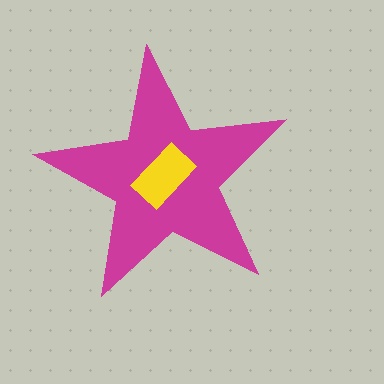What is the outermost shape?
The magenta star.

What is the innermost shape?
The yellow rectangle.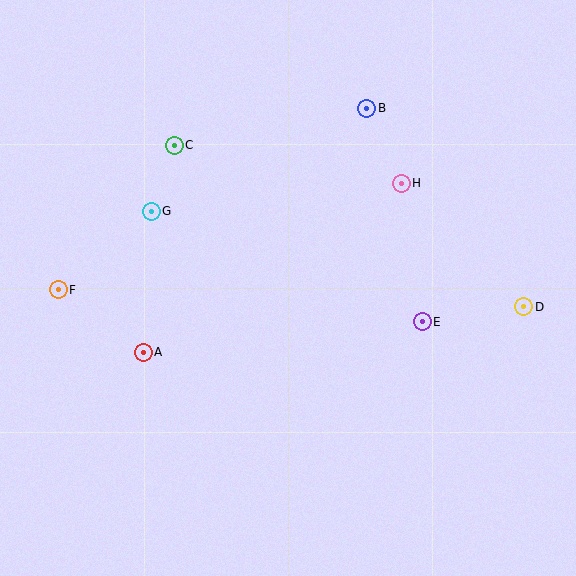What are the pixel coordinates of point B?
Point B is at (367, 108).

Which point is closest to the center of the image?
Point E at (422, 322) is closest to the center.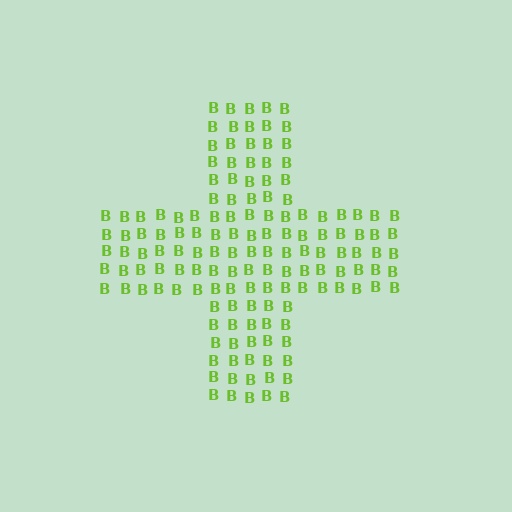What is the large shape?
The large shape is a cross.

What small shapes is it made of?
It is made of small letter B's.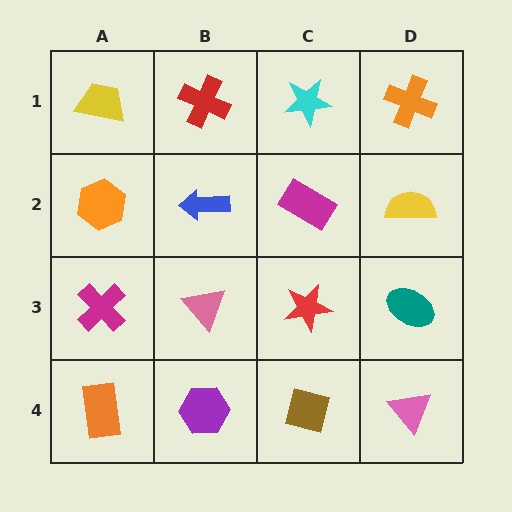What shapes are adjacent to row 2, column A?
A yellow trapezoid (row 1, column A), a magenta cross (row 3, column A), a blue arrow (row 2, column B).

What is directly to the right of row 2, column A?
A blue arrow.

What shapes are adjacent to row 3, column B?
A blue arrow (row 2, column B), a purple hexagon (row 4, column B), a magenta cross (row 3, column A), a red star (row 3, column C).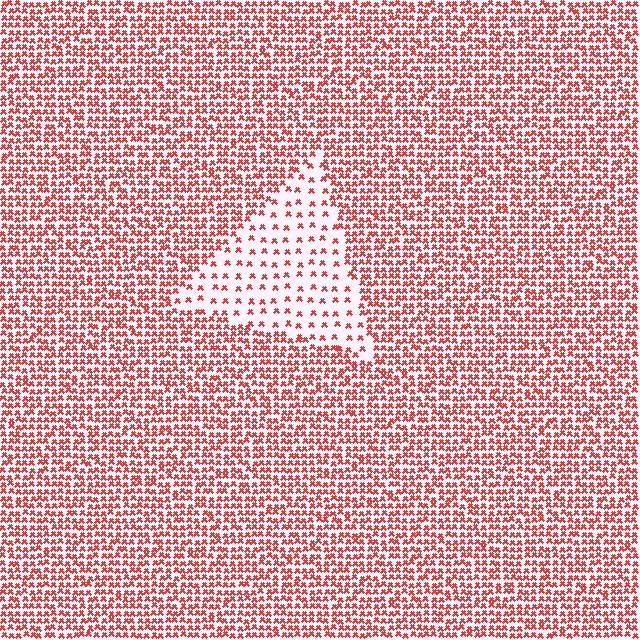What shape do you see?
I see a triangle.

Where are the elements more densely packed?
The elements are more densely packed outside the triangle boundary.